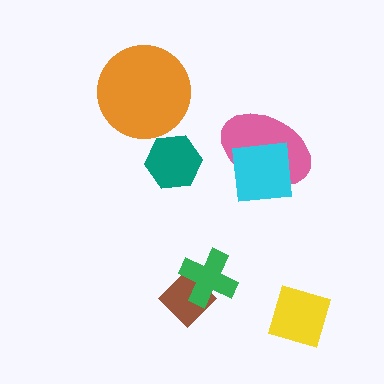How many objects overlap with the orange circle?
0 objects overlap with the orange circle.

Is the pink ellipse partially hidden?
Yes, it is partially covered by another shape.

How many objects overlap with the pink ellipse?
1 object overlaps with the pink ellipse.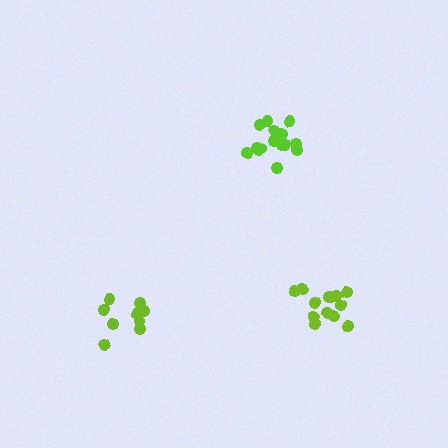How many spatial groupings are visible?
There are 3 spatial groupings.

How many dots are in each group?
Group 1: 13 dots, Group 2: 9 dots, Group 3: 15 dots (37 total).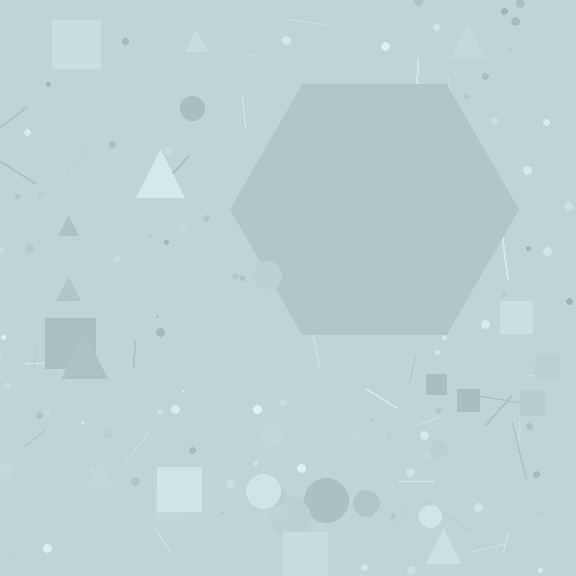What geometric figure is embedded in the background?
A hexagon is embedded in the background.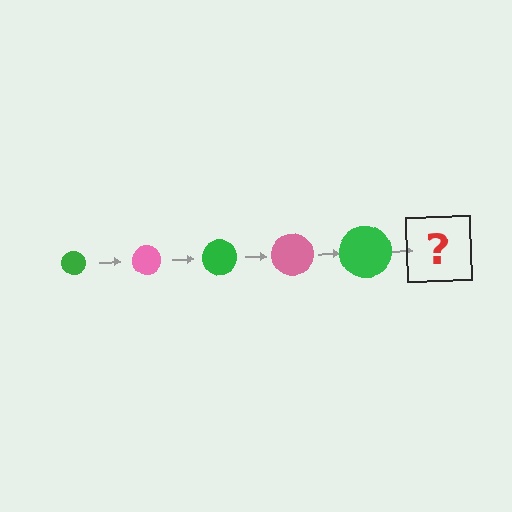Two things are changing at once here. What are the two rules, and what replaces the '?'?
The two rules are that the circle grows larger each step and the color cycles through green and pink. The '?' should be a pink circle, larger than the previous one.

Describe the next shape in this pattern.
It should be a pink circle, larger than the previous one.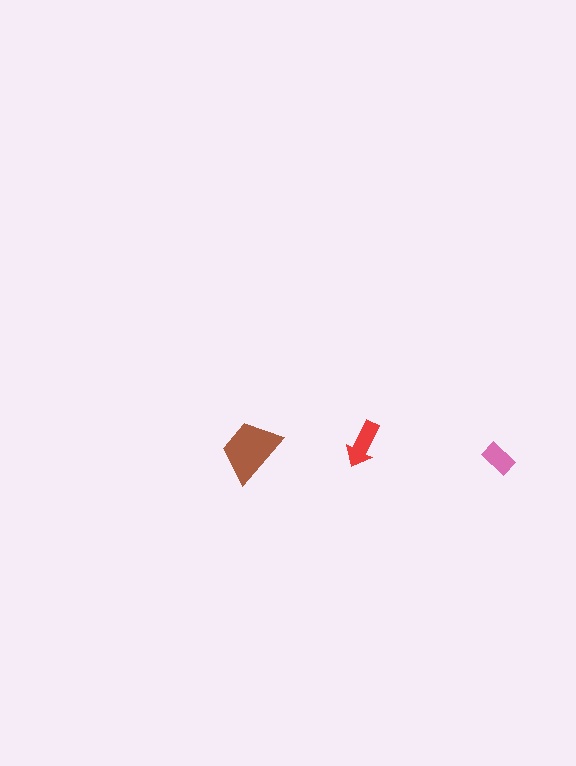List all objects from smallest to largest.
The pink rectangle, the red arrow, the brown trapezoid.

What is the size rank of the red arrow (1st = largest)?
2nd.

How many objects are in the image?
There are 3 objects in the image.